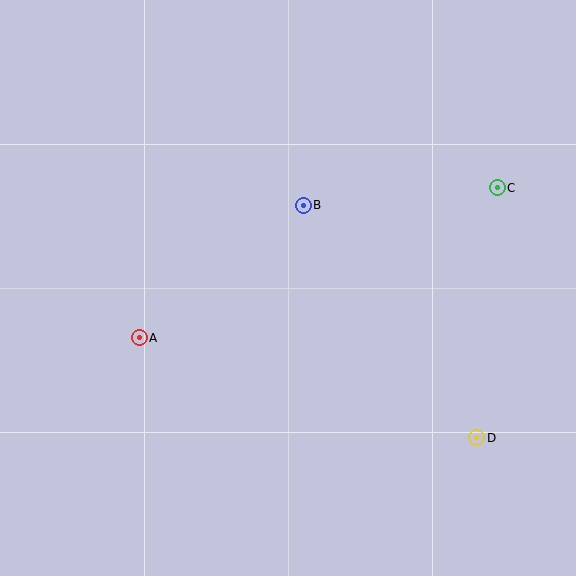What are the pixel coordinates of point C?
Point C is at (497, 188).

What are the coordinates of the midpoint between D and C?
The midpoint between D and C is at (487, 313).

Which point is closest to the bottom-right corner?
Point D is closest to the bottom-right corner.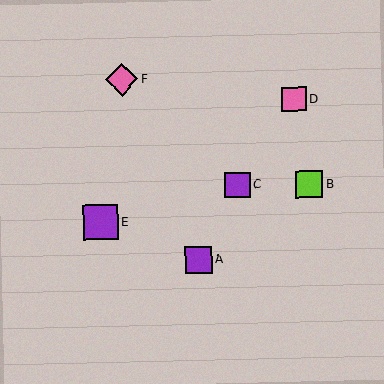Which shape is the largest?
The purple square (labeled E) is the largest.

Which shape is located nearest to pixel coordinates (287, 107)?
The pink square (labeled D) at (294, 99) is nearest to that location.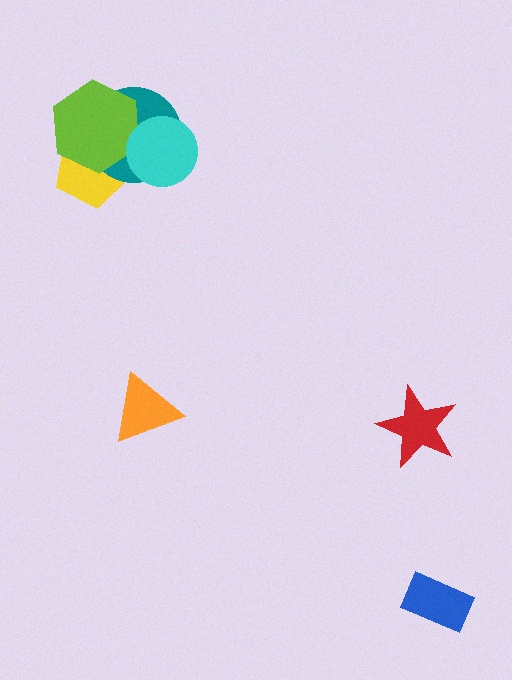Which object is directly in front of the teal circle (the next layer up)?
The lime hexagon is directly in front of the teal circle.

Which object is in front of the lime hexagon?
The cyan circle is in front of the lime hexagon.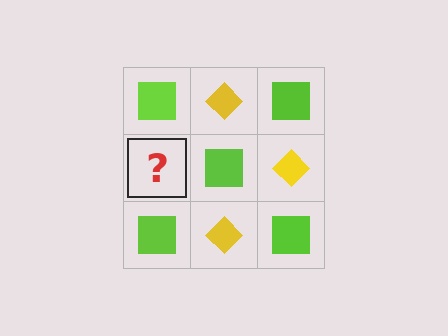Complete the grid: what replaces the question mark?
The question mark should be replaced with a yellow diamond.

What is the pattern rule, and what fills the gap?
The rule is that it alternates lime square and yellow diamond in a checkerboard pattern. The gap should be filled with a yellow diamond.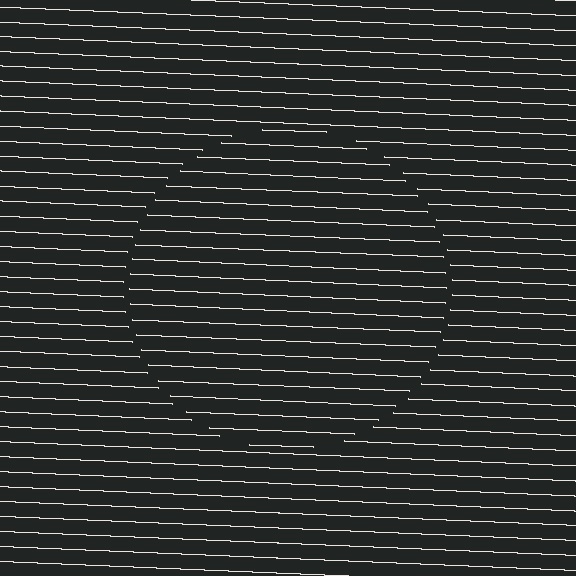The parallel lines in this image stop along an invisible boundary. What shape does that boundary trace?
An illusory circle. The interior of the shape contains the same grating, shifted by half a period — the contour is defined by the phase discontinuity where line-ends from the inner and outer gratings abut.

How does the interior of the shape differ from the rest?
The interior of the shape contains the same grating, shifted by half a period — the contour is defined by the phase discontinuity where line-ends from the inner and outer gratings abut.